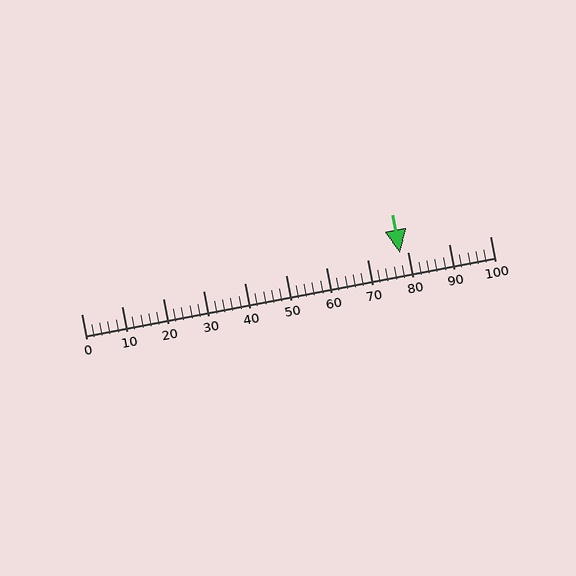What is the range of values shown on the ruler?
The ruler shows values from 0 to 100.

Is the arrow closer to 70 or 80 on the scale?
The arrow is closer to 80.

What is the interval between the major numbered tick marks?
The major tick marks are spaced 10 units apart.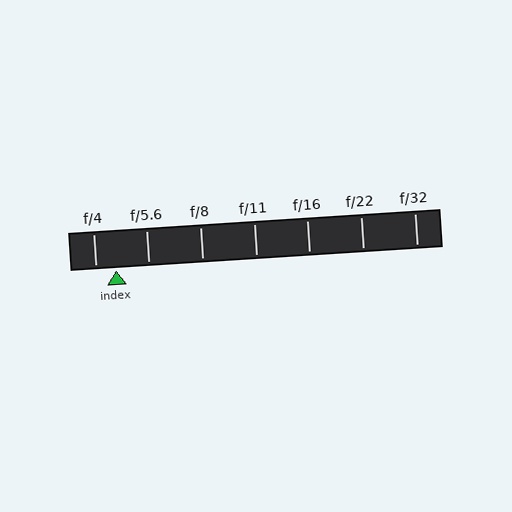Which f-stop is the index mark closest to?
The index mark is closest to f/4.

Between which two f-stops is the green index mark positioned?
The index mark is between f/4 and f/5.6.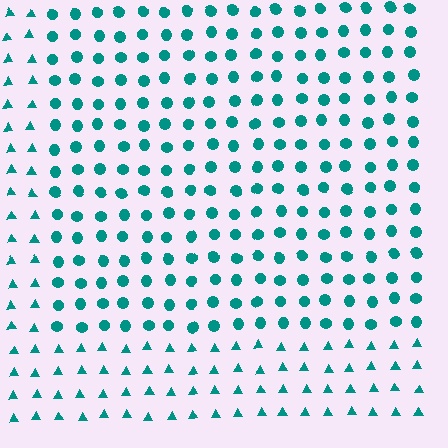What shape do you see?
I see a rectangle.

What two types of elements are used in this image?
The image uses circles inside the rectangle region and triangles outside it.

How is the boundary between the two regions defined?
The boundary is defined by a change in element shape: circles inside vs. triangles outside. All elements share the same color and spacing.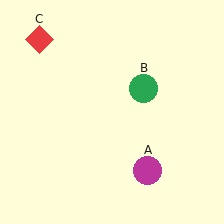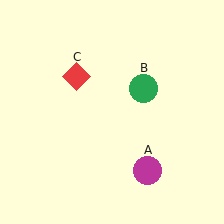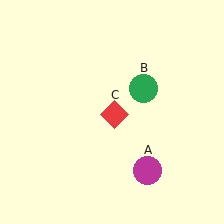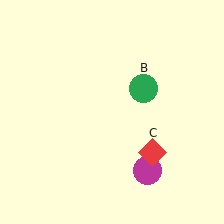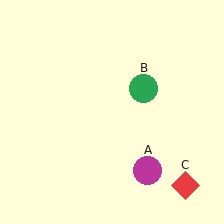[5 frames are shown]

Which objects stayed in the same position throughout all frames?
Magenta circle (object A) and green circle (object B) remained stationary.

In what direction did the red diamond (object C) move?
The red diamond (object C) moved down and to the right.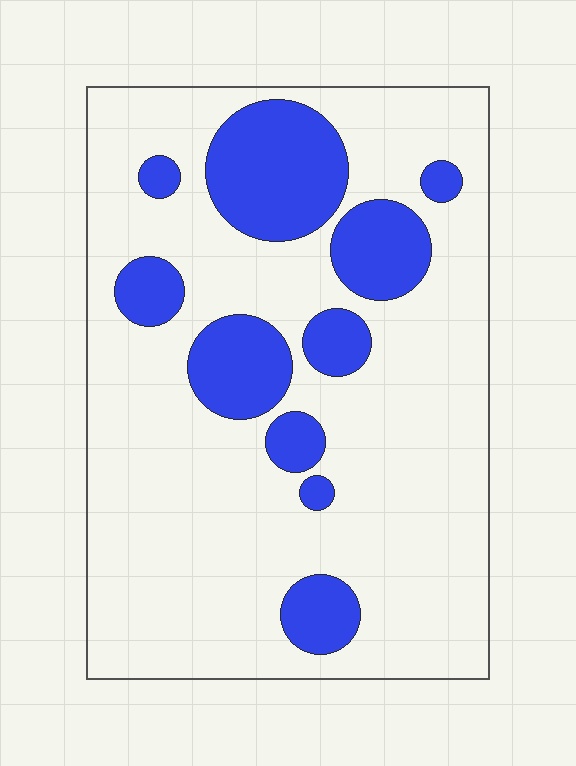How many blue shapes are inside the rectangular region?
10.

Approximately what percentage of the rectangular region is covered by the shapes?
Approximately 20%.